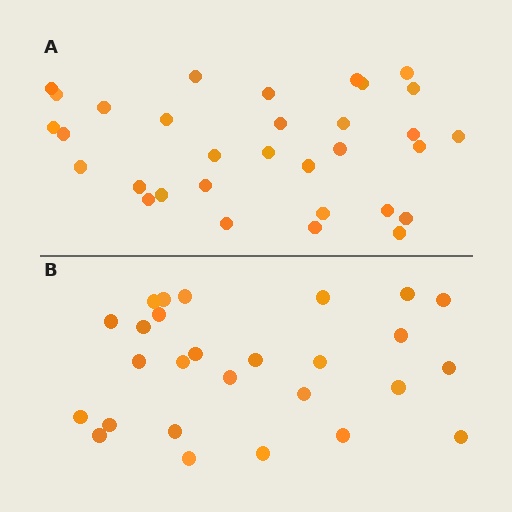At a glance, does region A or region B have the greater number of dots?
Region A (the top region) has more dots.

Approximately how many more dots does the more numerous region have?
Region A has about 5 more dots than region B.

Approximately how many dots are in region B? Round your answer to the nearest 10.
About 30 dots. (The exact count is 27, which rounds to 30.)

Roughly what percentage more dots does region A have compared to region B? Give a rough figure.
About 20% more.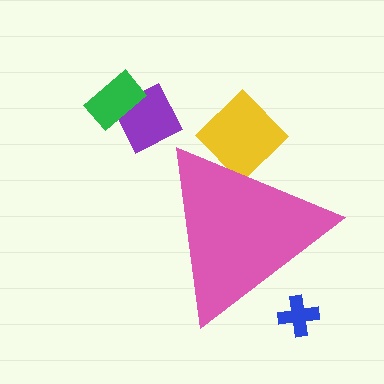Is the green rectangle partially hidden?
No, the green rectangle is fully visible.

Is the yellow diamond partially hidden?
Yes, the yellow diamond is partially hidden behind the pink triangle.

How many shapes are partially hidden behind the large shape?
2 shapes are partially hidden.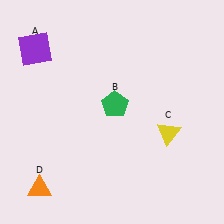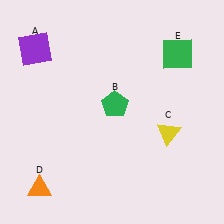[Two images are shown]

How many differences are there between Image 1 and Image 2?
There is 1 difference between the two images.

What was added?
A green square (E) was added in Image 2.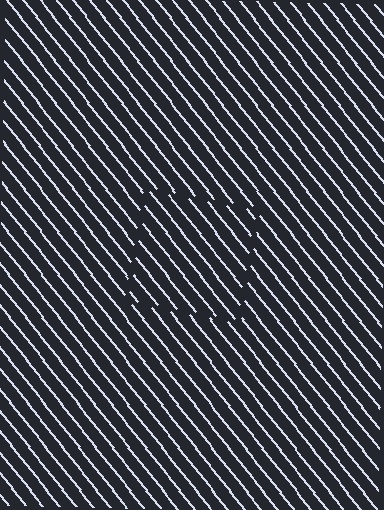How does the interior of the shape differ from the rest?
The interior of the shape contains the same grating, shifted by half a period — the contour is defined by the phase discontinuity where line-ends from the inner and outer gratings abut.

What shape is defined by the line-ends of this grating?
An illusory square. The interior of the shape contains the same grating, shifted by half a period — the contour is defined by the phase discontinuity where line-ends from the inner and outer gratings abut.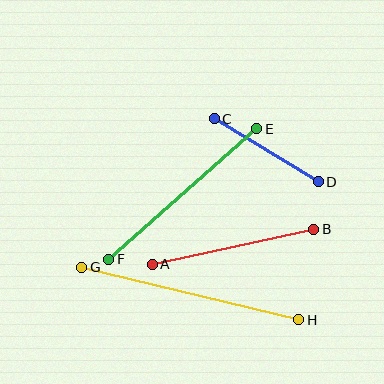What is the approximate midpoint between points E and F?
The midpoint is at approximately (183, 194) pixels.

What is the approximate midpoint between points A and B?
The midpoint is at approximately (233, 247) pixels.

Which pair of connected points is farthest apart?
Points G and H are farthest apart.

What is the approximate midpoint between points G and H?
The midpoint is at approximately (190, 293) pixels.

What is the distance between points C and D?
The distance is approximately 121 pixels.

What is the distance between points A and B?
The distance is approximately 165 pixels.